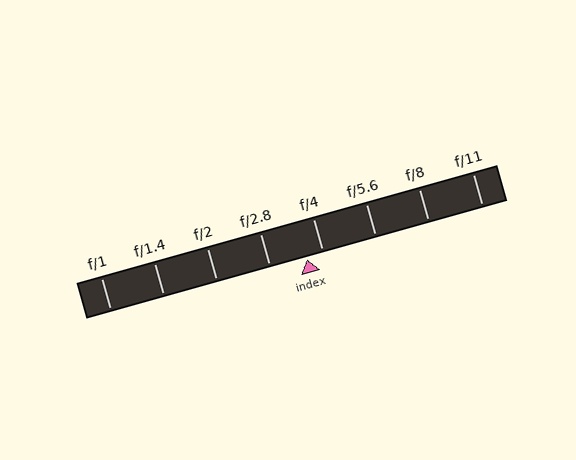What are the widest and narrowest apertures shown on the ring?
The widest aperture shown is f/1 and the narrowest is f/11.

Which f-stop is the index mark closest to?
The index mark is closest to f/4.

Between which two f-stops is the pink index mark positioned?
The index mark is between f/2.8 and f/4.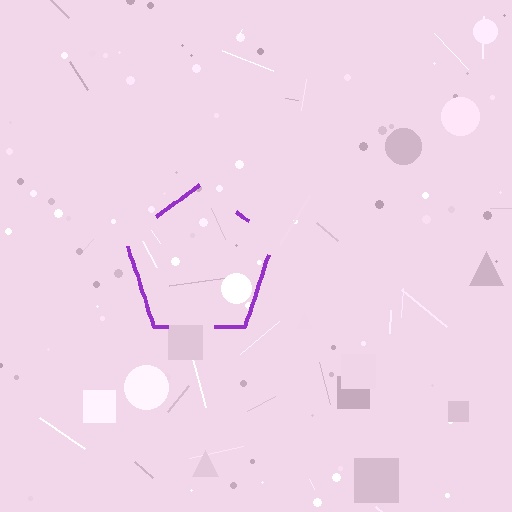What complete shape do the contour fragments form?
The contour fragments form a pentagon.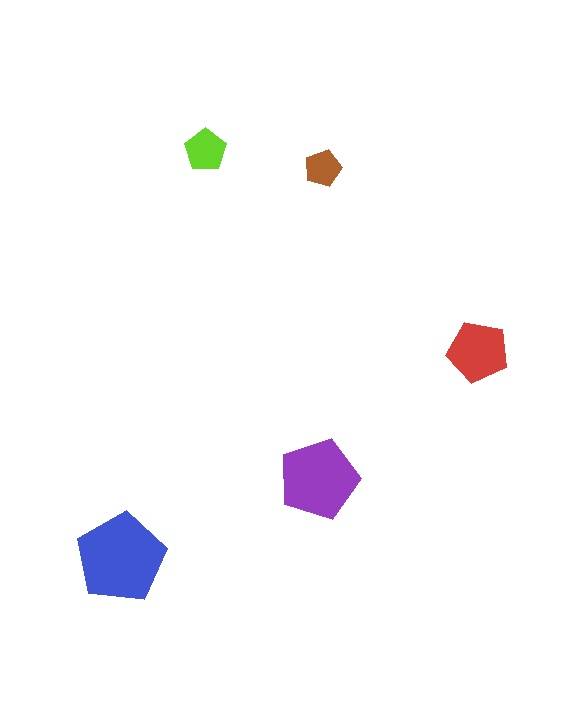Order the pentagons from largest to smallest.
the blue one, the purple one, the red one, the lime one, the brown one.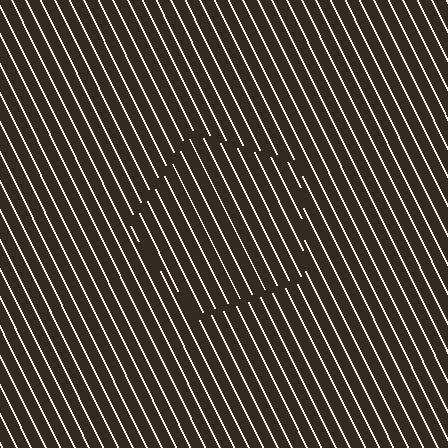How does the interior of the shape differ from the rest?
The interior of the shape contains the same grating, shifted by half a period — the contour is defined by the phase discontinuity where line-ends from the inner and outer gratings abut.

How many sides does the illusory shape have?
5 sides — the line-ends trace a pentagon.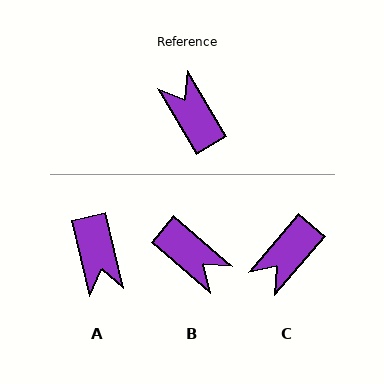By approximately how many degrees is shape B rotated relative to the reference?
Approximately 161 degrees clockwise.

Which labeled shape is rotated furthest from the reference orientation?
A, about 163 degrees away.